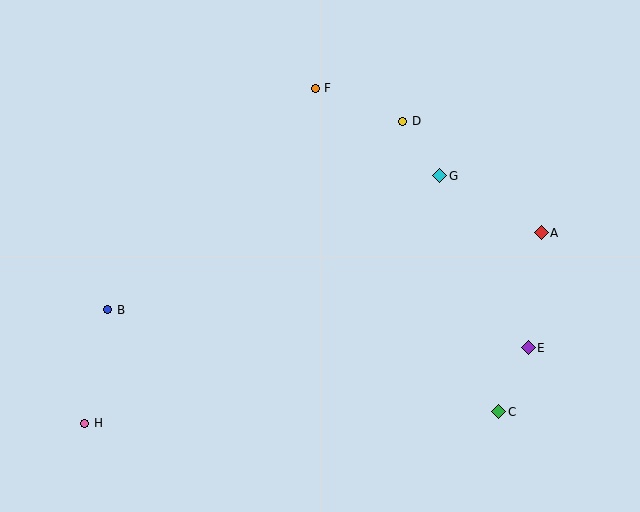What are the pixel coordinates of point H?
Point H is at (85, 423).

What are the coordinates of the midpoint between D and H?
The midpoint between D and H is at (244, 272).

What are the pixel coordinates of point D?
Point D is at (403, 121).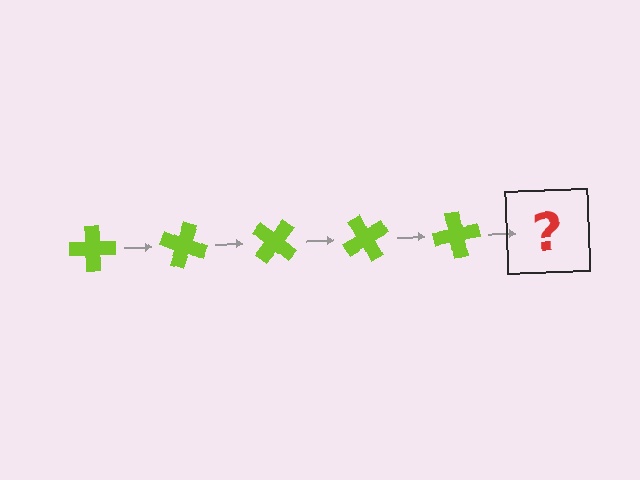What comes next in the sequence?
The next element should be a lime cross rotated 100 degrees.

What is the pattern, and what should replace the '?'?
The pattern is that the cross rotates 20 degrees each step. The '?' should be a lime cross rotated 100 degrees.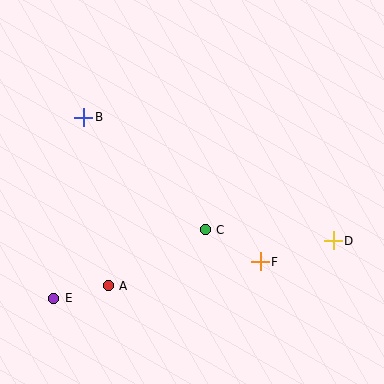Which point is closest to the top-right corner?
Point D is closest to the top-right corner.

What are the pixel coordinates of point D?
Point D is at (333, 241).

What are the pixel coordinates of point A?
Point A is at (108, 286).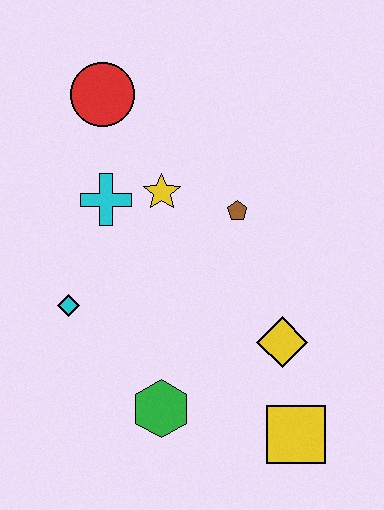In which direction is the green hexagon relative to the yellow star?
The green hexagon is below the yellow star.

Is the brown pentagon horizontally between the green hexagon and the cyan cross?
No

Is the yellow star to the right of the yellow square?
No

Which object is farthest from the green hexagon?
The red circle is farthest from the green hexagon.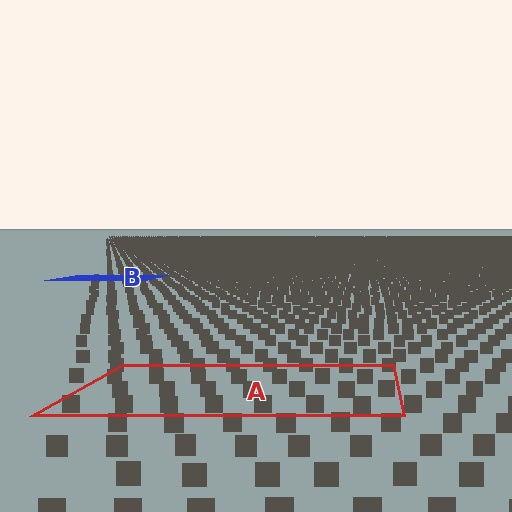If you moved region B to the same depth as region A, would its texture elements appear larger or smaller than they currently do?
They would appear larger. At a closer depth, the same texture elements are projected at a bigger on-screen size.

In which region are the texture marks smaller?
The texture marks are smaller in region B, because it is farther away.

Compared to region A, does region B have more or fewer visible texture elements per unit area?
Region B has more texture elements per unit area — they are packed more densely because it is farther away.